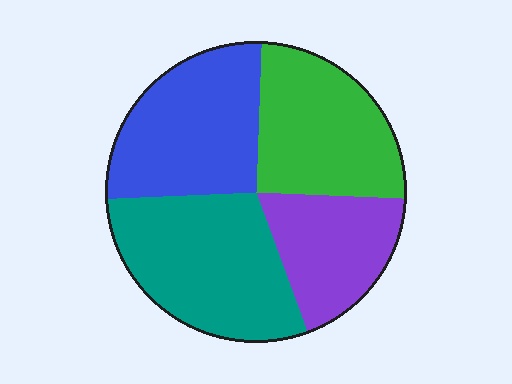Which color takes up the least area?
Purple, at roughly 20%.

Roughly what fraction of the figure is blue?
Blue takes up about one quarter (1/4) of the figure.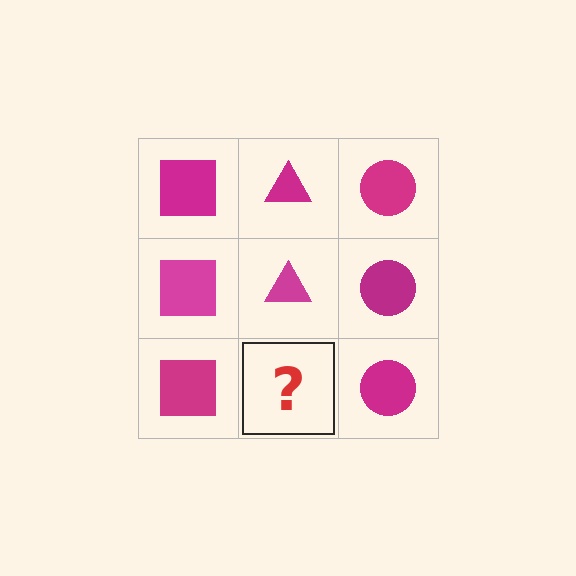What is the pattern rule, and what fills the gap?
The rule is that each column has a consistent shape. The gap should be filled with a magenta triangle.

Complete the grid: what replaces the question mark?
The question mark should be replaced with a magenta triangle.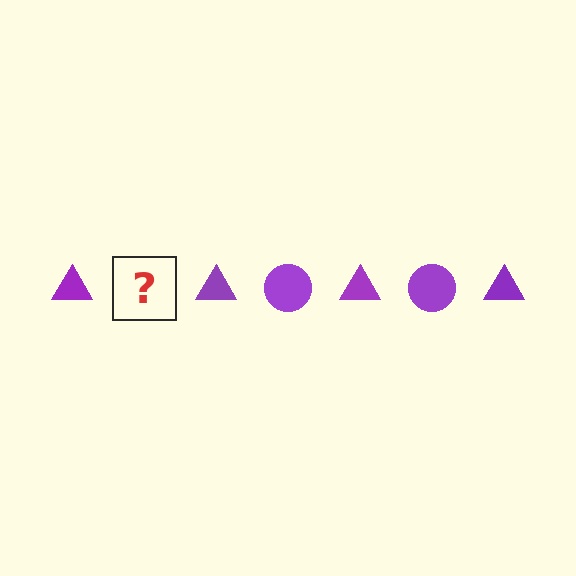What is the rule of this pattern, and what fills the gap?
The rule is that the pattern cycles through triangle, circle shapes in purple. The gap should be filled with a purple circle.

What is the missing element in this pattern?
The missing element is a purple circle.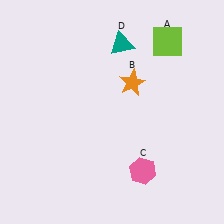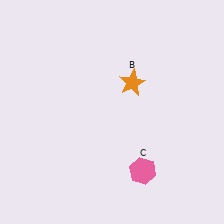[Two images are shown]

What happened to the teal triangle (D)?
The teal triangle (D) was removed in Image 2. It was in the top-right area of Image 1.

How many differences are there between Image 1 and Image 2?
There are 2 differences between the two images.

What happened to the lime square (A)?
The lime square (A) was removed in Image 2. It was in the top-right area of Image 1.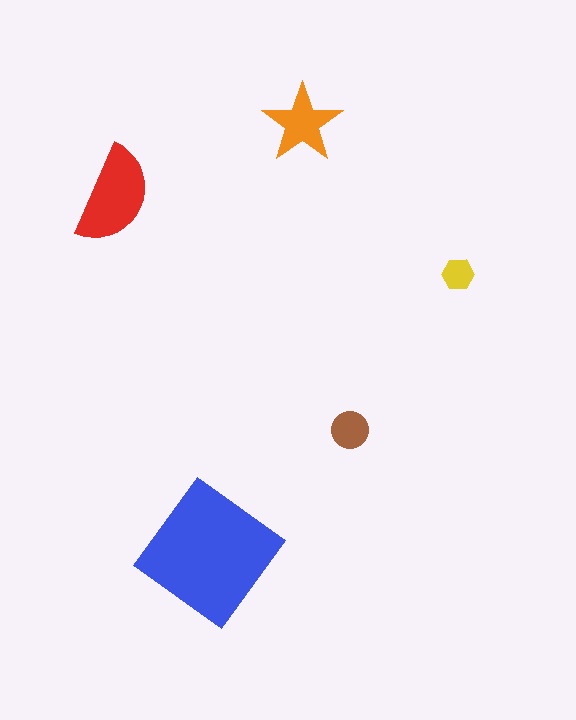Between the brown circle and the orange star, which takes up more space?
The orange star.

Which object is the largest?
The blue diamond.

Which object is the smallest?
The yellow hexagon.